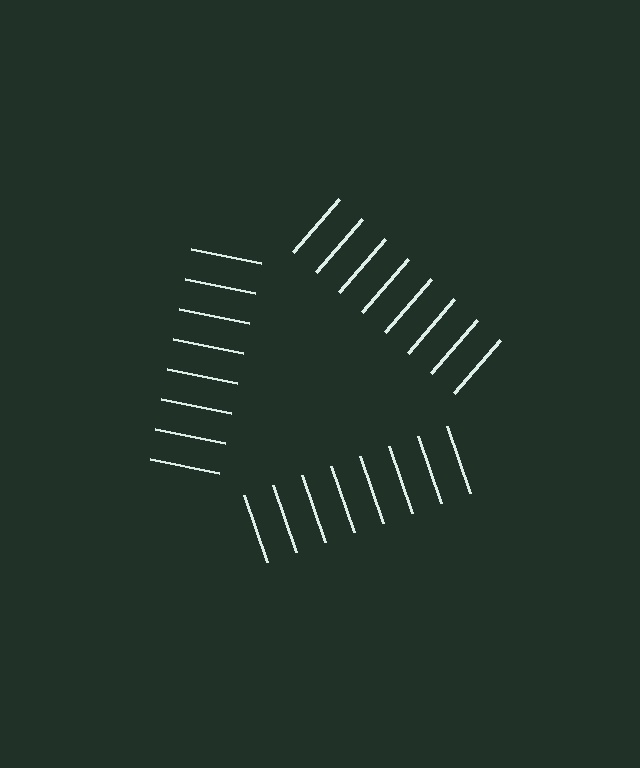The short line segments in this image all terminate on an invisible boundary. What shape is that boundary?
An illusory triangle — the line segments terminate on its edges but no continuous stroke is drawn.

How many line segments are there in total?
24 — 8 along each of the 3 edges.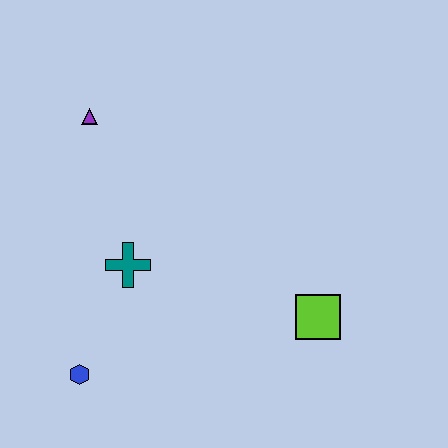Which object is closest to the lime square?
The teal cross is closest to the lime square.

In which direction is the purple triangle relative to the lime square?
The purple triangle is to the left of the lime square.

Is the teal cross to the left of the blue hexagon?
No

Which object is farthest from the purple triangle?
The lime square is farthest from the purple triangle.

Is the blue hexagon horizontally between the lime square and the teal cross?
No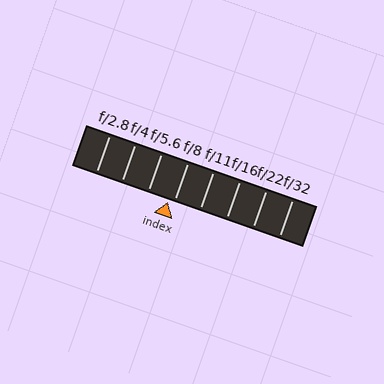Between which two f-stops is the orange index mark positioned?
The index mark is between f/5.6 and f/8.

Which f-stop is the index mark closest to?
The index mark is closest to f/8.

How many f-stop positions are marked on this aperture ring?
There are 8 f-stop positions marked.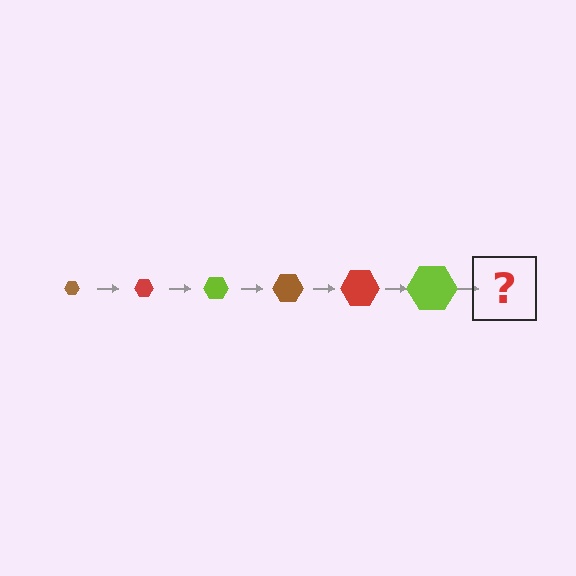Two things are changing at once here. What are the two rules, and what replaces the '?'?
The two rules are that the hexagon grows larger each step and the color cycles through brown, red, and lime. The '?' should be a brown hexagon, larger than the previous one.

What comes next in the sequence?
The next element should be a brown hexagon, larger than the previous one.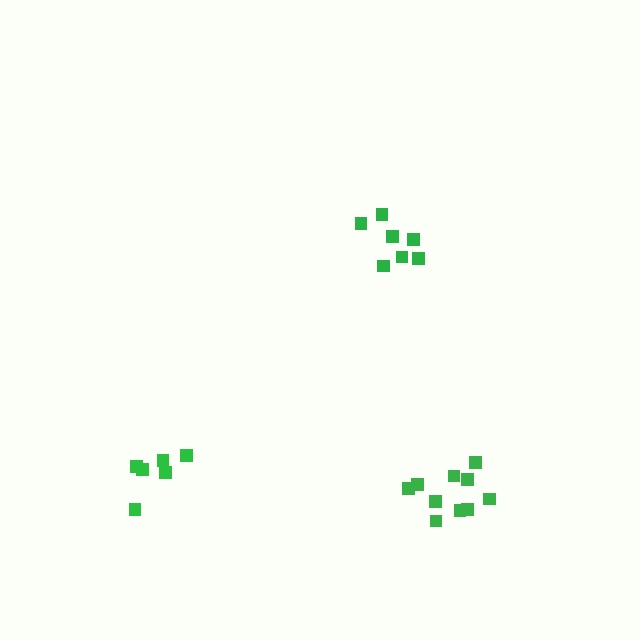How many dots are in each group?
Group 1: 7 dots, Group 2: 6 dots, Group 3: 10 dots (23 total).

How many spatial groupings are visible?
There are 3 spatial groupings.